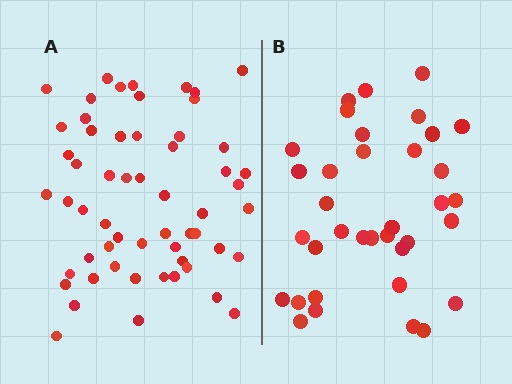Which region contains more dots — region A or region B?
Region A (the left region) has more dots.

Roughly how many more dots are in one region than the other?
Region A has approximately 20 more dots than region B.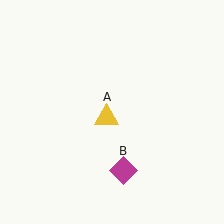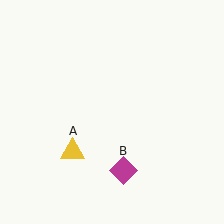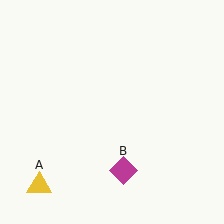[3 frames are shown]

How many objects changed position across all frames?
1 object changed position: yellow triangle (object A).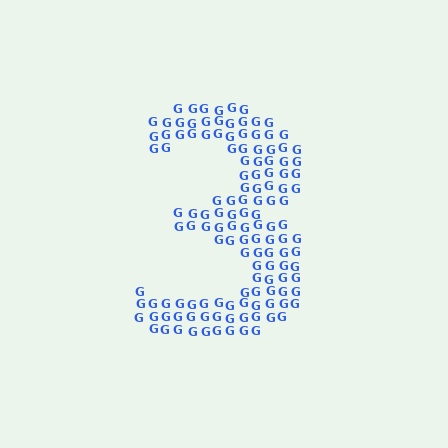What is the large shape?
The large shape is the digit 3.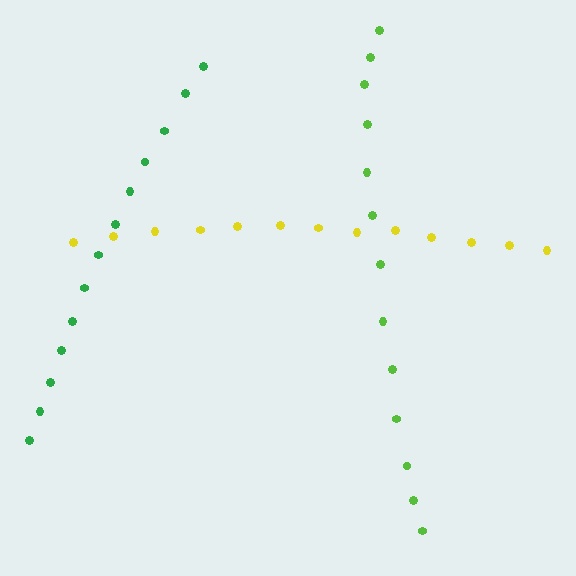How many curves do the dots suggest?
There are 3 distinct paths.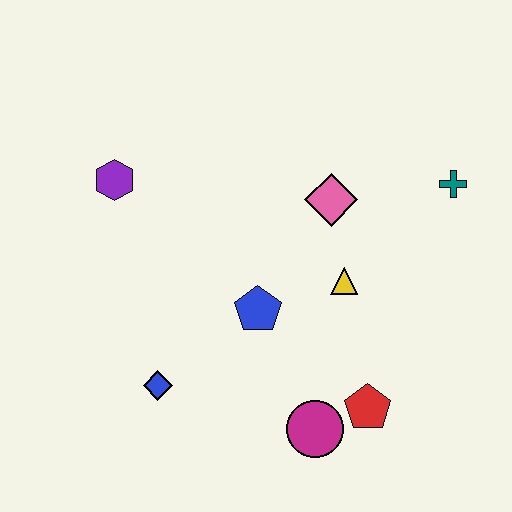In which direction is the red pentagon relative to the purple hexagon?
The red pentagon is to the right of the purple hexagon.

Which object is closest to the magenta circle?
The red pentagon is closest to the magenta circle.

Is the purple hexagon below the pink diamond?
No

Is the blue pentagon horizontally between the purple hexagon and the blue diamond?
No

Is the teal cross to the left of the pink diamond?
No